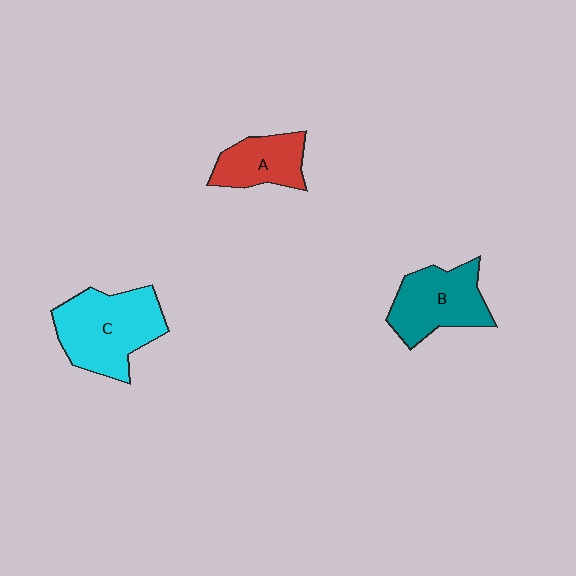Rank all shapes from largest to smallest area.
From largest to smallest: C (cyan), B (teal), A (red).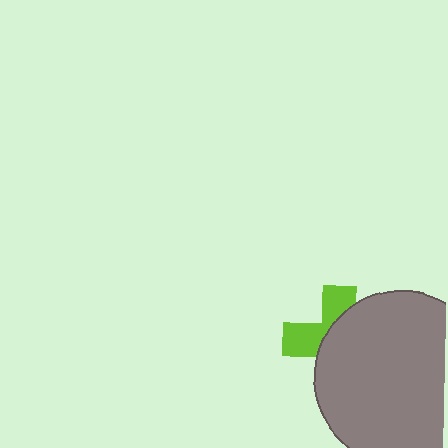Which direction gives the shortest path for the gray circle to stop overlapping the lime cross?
Moving right gives the shortest separation.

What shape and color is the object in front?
The object in front is a gray circle.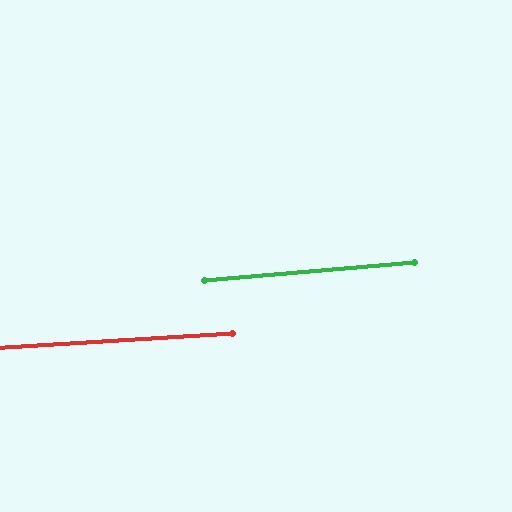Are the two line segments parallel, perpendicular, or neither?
Parallel — their directions differ by only 1.4°.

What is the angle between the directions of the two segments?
Approximately 1 degree.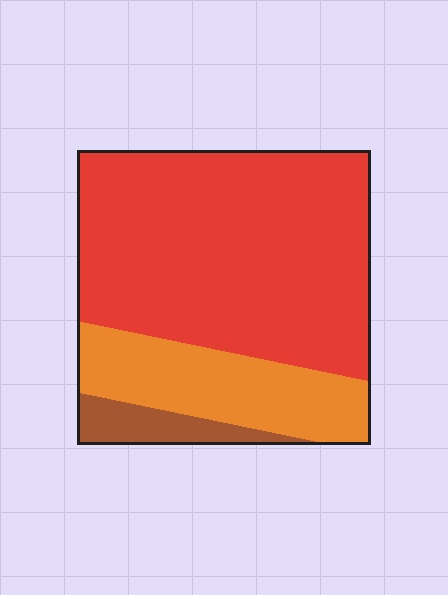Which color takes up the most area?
Red, at roughly 70%.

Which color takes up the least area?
Brown, at roughly 10%.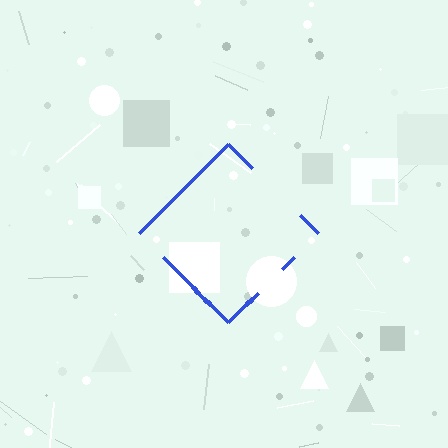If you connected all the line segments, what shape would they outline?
They would outline a diamond.